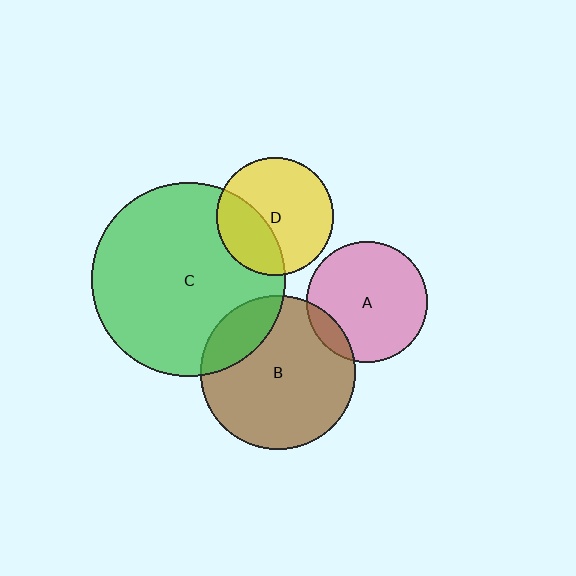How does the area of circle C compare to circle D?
Approximately 2.7 times.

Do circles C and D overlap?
Yes.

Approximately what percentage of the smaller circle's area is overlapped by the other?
Approximately 35%.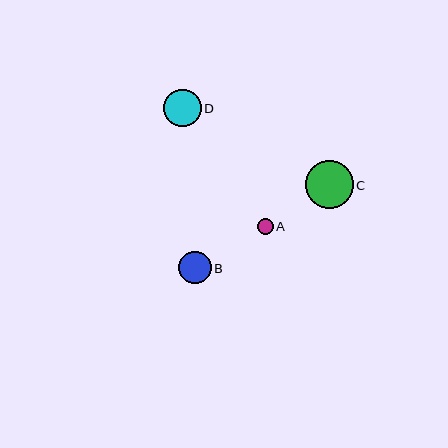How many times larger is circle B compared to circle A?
Circle B is approximately 2.0 times the size of circle A.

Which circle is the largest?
Circle C is the largest with a size of approximately 48 pixels.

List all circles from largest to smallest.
From largest to smallest: C, D, B, A.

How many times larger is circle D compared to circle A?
Circle D is approximately 2.4 times the size of circle A.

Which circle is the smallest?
Circle A is the smallest with a size of approximately 16 pixels.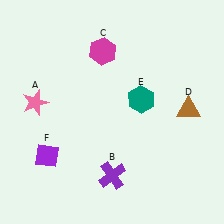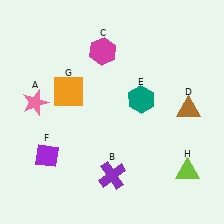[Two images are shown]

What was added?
An orange square (G), a lime triangle (H) were added in Image 2.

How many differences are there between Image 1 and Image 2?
There are 2 differences between the two images.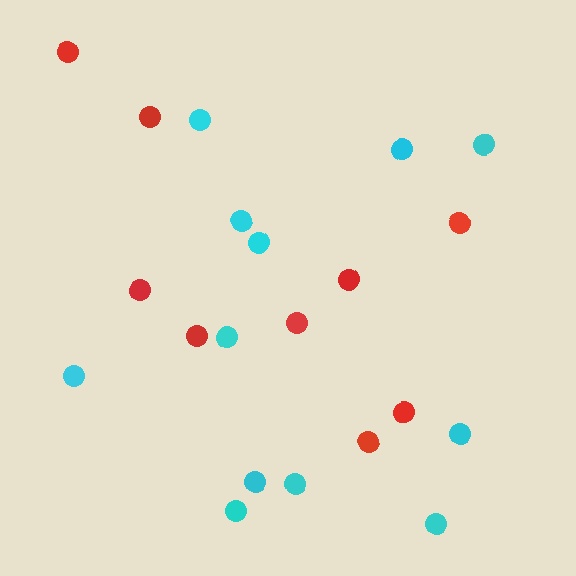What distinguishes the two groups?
There are 2 groups: one group of cyan circles (12) and one group of red circles (9).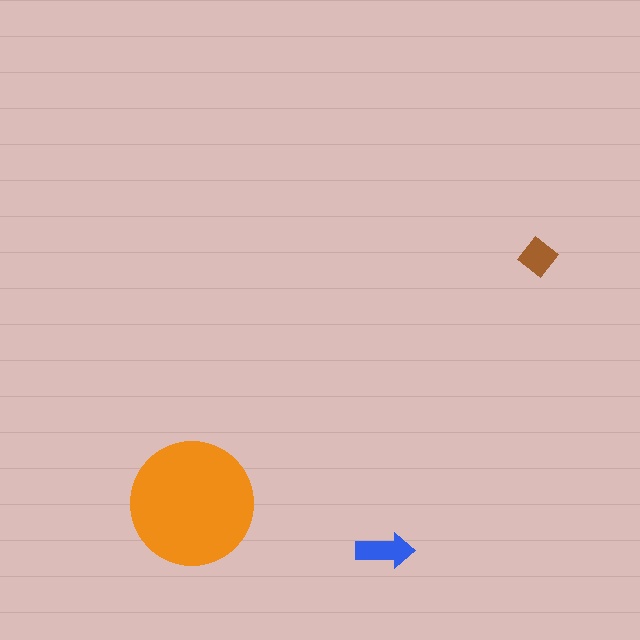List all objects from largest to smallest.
The orange circle, the blue arrow, the brown diamond.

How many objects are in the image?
There are 3 objects in the image.